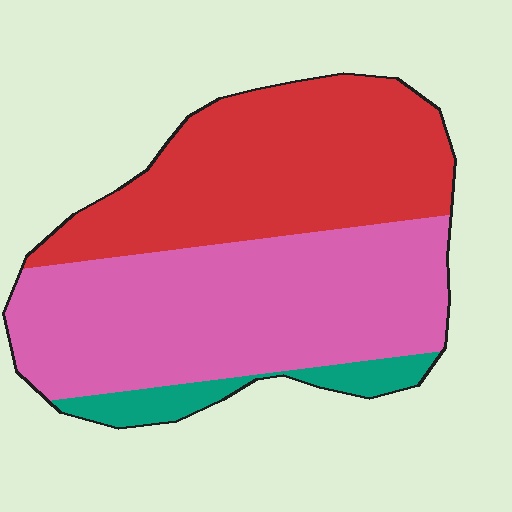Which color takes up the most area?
Pink, at roughly 50%.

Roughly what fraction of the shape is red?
Red covers 41% of the shape.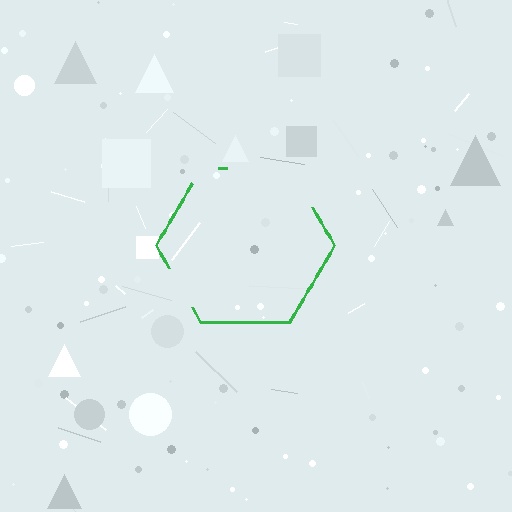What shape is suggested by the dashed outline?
The dashed outline suggests a hexagon.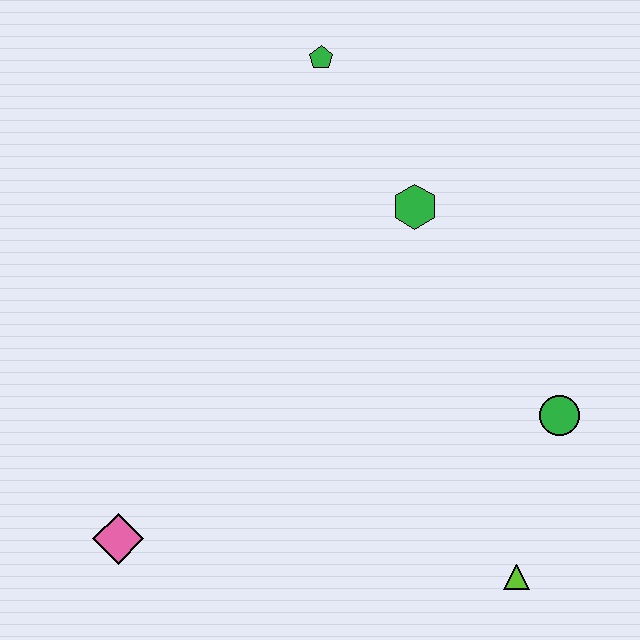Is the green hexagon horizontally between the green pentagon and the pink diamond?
No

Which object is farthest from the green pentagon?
The lime triangle is farthest from the green pentagon.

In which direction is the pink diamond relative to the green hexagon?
The pink diamond is below the green hexagon.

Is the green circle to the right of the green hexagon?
Yes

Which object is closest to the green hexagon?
The green pentagon is closest to the green hexagon.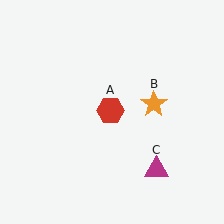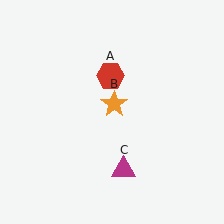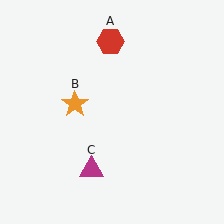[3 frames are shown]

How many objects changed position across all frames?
3 objects changed position: red hexagon (object A), orange star (object B), magenta triangle (object C).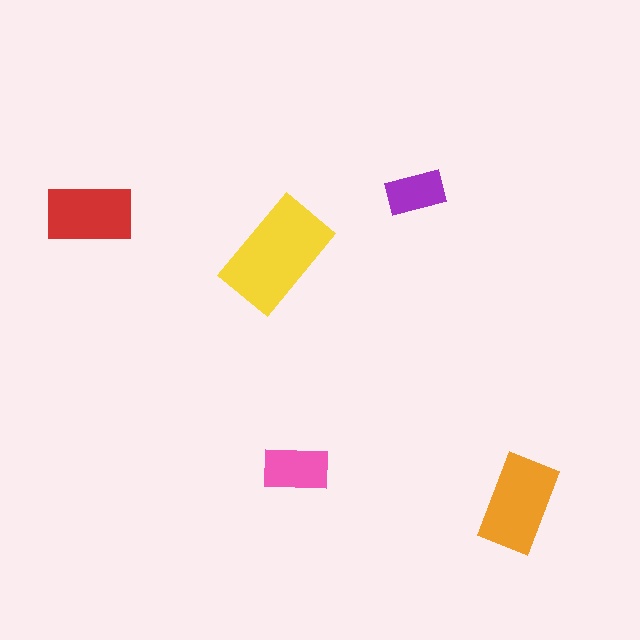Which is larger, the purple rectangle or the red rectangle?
The red one.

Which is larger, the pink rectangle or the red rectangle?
The red one.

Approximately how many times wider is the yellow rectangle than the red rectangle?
About 1.5 times wider.